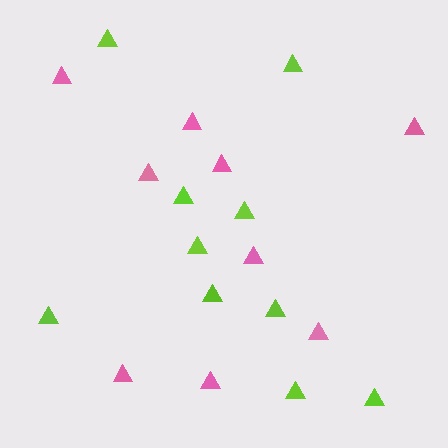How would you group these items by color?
There are 2 groups: one group of pink triangles (9) and one group of lime triangles (10).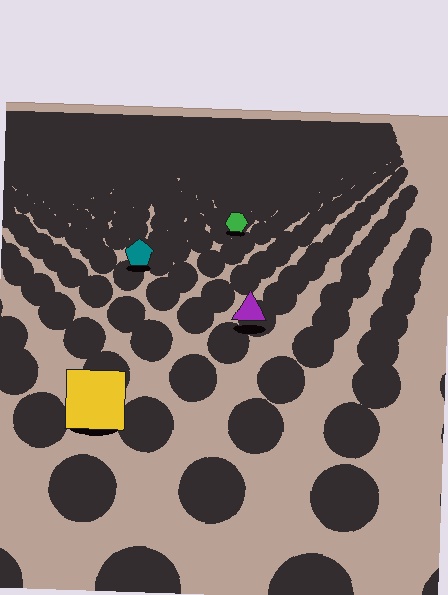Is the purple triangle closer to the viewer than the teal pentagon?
Yes. The purple triangle is closer — you can tell from the texture gradient: the ground texture is coarser near it.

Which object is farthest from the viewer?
The green hexagon is farthest from the viewer. It appears smaller and the ground texture around it is denser.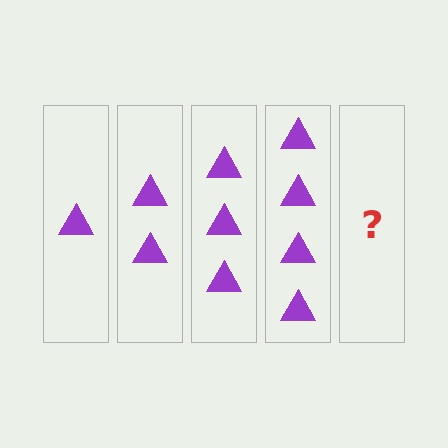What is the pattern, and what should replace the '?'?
The pattern is that each step adds one more triangle. The '?' should be 5 triangles.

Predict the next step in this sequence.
The next step is 5 triangles.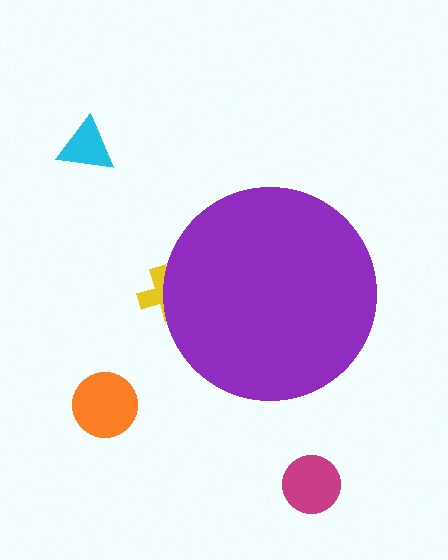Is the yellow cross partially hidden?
Yes, the yellow cross is partially hidden behind the purple circle.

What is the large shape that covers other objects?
A purple circle.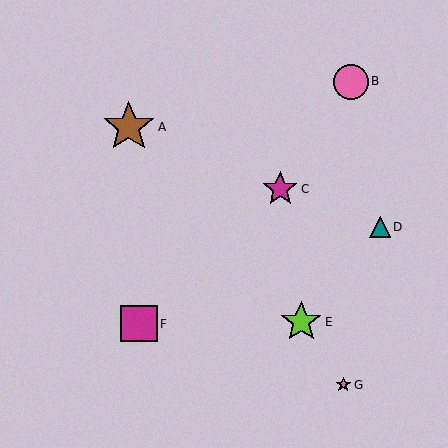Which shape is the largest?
The brown star (labeled A) is the largest.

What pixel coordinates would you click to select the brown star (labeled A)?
Click at (129, 127) to select the brown star A.